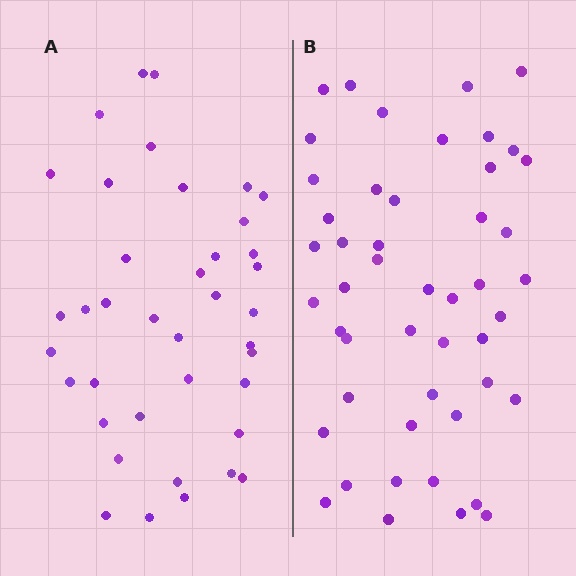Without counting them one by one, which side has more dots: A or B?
Region B (the right region) has more dots.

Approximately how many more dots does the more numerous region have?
Region B has roughly 8 or so more dots than region A.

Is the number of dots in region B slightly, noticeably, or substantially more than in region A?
Region B has only slightly more — the two regions are fairly close. The ratio is roughly 1.2 to 1.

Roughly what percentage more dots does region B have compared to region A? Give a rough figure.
About 25% more.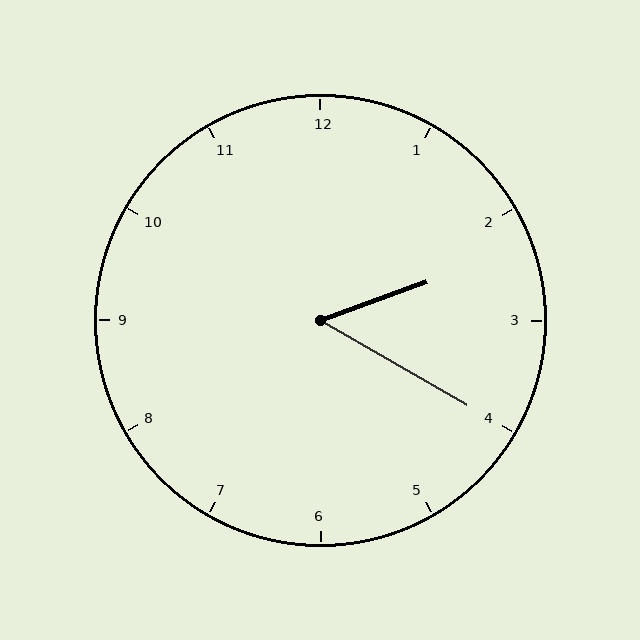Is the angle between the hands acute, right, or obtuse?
It is acute.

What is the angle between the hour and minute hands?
Approximately 50 degrees.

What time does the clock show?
2:20.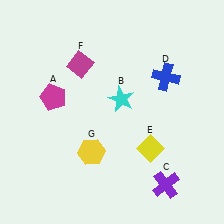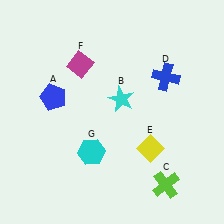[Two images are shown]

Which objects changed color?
A changed from magenta to blue. C changed from purple to lime. G changed from yellow to cyan.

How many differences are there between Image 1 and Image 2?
There are 3 differences between the two images.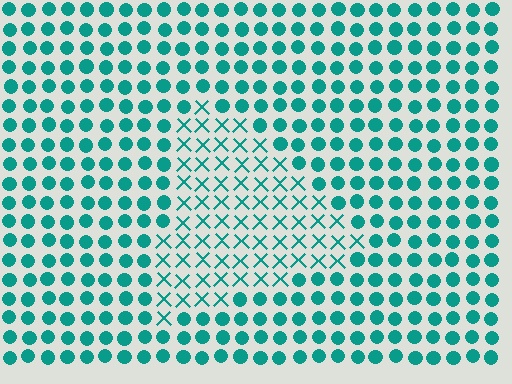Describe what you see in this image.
The image is filled with small teal elements arranged in a uniform grid. A triangle-shaped region contains X marks, while the surrounding area contains circles. The boundary is defined purely by the change in element shape.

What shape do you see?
I see a triangle.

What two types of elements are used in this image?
The image uses X marks inside the triangle region and circles outside it.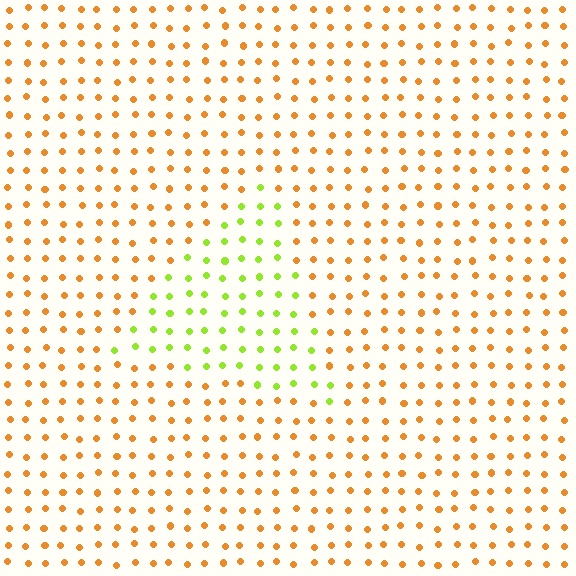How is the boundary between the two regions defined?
The boundary is defined purely by a slight shift in hue (about 58 degrees). Spacing, size, and orientation are identical on both sides.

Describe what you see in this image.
The image is filled with small orange elements in a uniform arrangement. A triangle-shaped region is visible where the elements are tinted to a slightly different hue, forming a subtle color boundary.